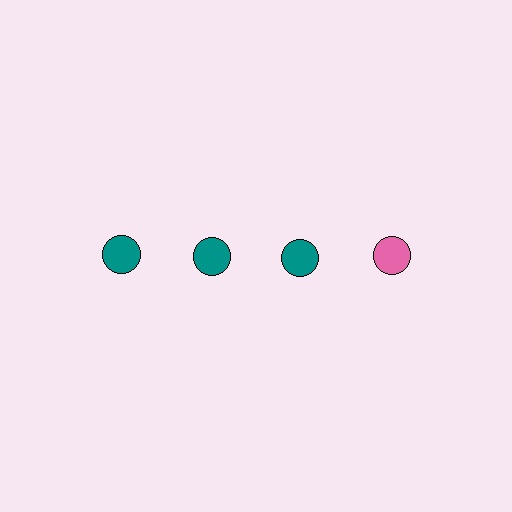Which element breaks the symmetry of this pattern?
The pink circle in the top row, second from right column breaks the symmetry. All other shapes are teal circles.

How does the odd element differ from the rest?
It has a different color: pink instead of teal.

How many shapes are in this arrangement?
There are 4 shapes arranged in a grid pattern.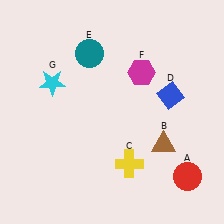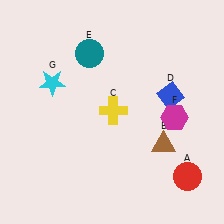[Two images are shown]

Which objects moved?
The objects that moved are: the yellow cross (C), the magenta hexagon (F).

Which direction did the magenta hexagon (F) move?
The magenta hexagon (F) moved down.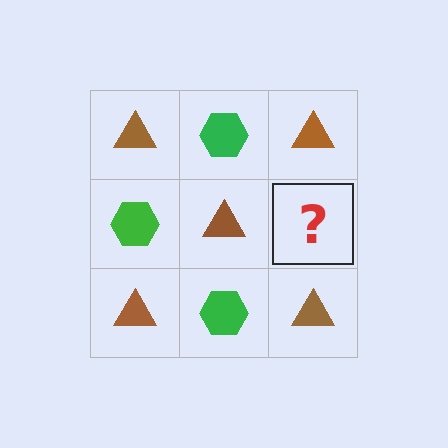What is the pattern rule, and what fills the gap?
The rule is that it alternates brown triangle and green hexagon in a checkerboard pattern. The gap should be filled with a green hexagon.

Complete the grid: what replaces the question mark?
The question mark should be replaced with a green hexagon.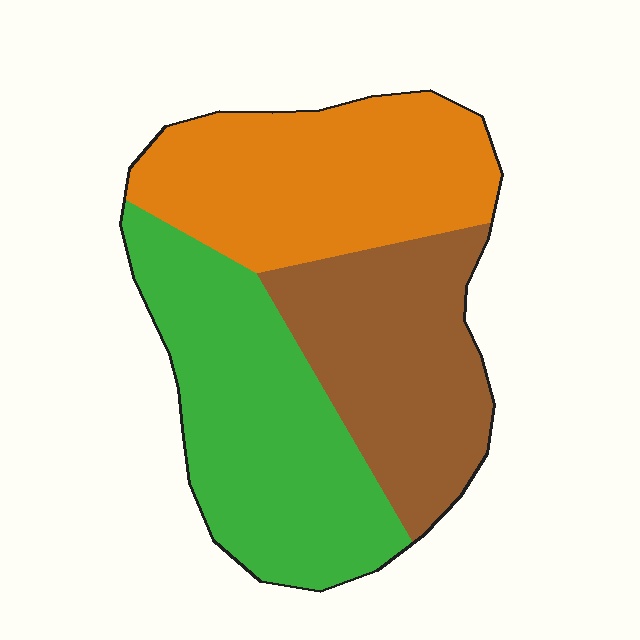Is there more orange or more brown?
Orange.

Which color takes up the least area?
Brown, at roughly 30%.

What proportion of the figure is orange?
Orange takes up about one third (1/3) of the figure.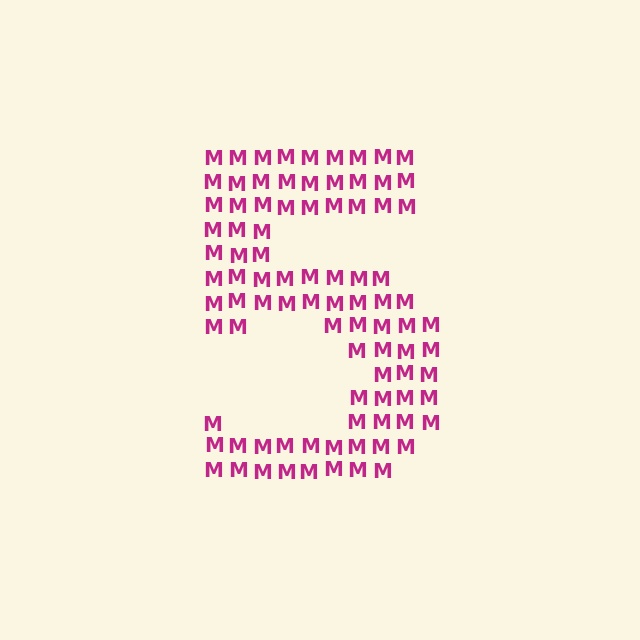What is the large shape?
The large shape is the digit 5.